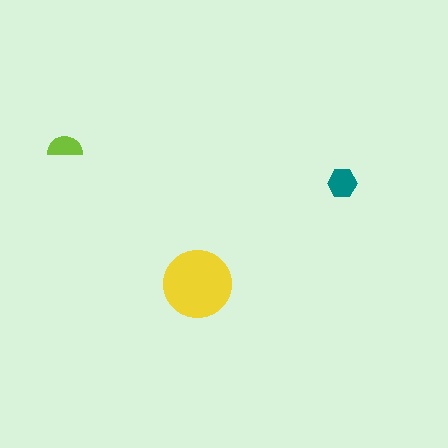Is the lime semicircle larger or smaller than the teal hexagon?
Smaller.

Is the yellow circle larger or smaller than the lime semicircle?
Larger.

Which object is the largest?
The yellow circle.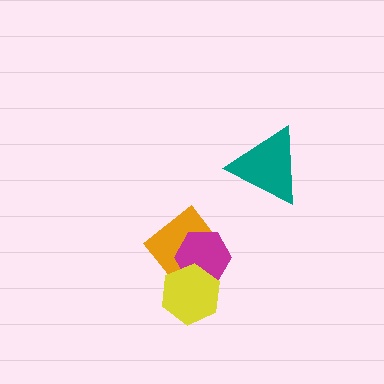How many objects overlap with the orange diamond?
2 objects overlap with the orange diamond.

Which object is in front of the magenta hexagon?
The yellow hexagon is in front of the magenta hexagon.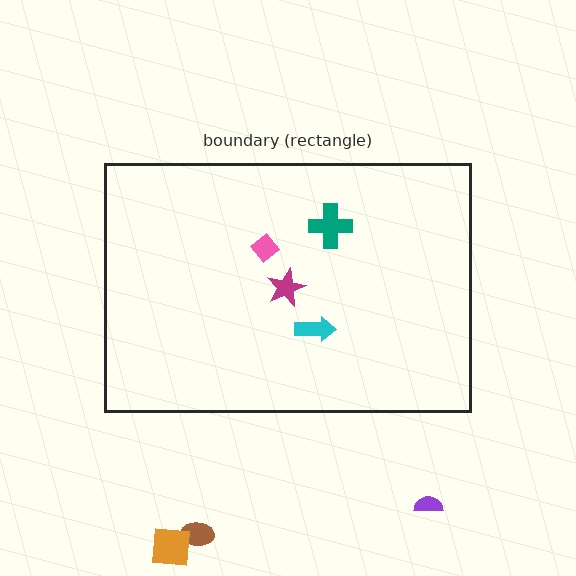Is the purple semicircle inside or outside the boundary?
Outside.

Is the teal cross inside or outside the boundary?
Inside.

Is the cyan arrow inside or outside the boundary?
Inside.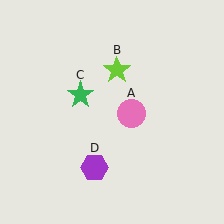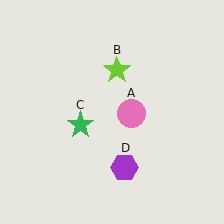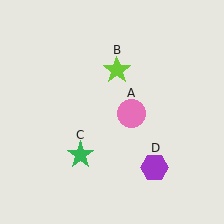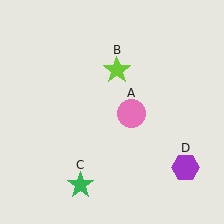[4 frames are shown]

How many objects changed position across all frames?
2 objects changed position: green star (object C), purple hexagon (object D).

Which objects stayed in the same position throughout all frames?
Pink circle (object A) and lime star (object B) remained stationary.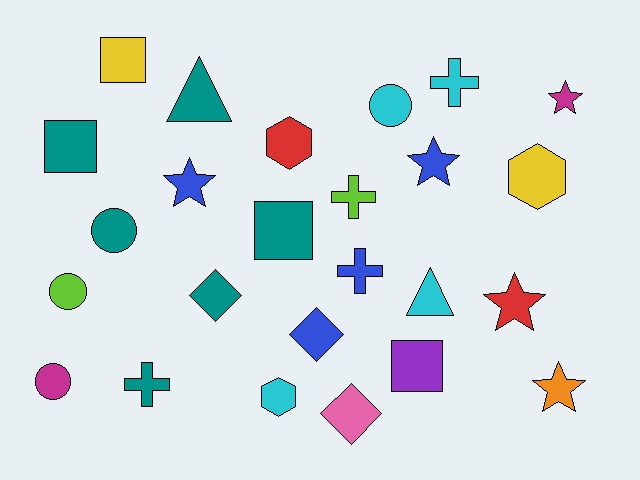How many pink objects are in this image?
There is 1 pink object.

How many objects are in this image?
There are 25 objects.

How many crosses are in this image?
There are 4 crosses.